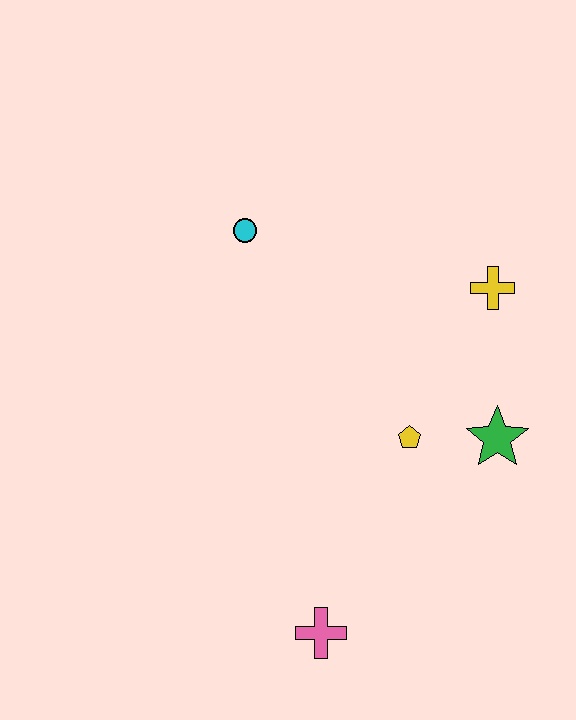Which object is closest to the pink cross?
The yellow pentagon is closest to the pink cross.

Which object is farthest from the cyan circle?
The pink cross is farthest from the cyan circle.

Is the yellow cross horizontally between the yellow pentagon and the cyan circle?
No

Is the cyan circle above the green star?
Yes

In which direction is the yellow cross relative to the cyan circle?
The yellow cross is to the right of the cyan circle.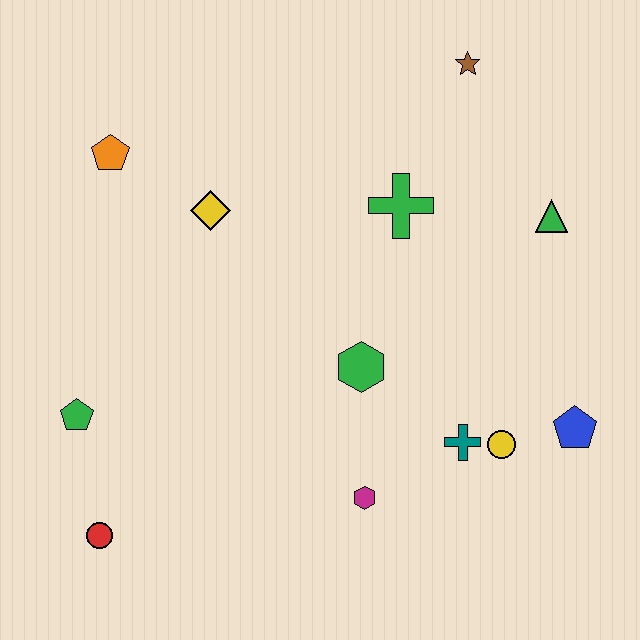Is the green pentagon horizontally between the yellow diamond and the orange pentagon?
No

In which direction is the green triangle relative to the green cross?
The green triangle is to the right of the green cross.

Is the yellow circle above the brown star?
No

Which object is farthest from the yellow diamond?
The blue pentagon is farthest from the yellow diamond.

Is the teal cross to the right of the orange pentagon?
Yes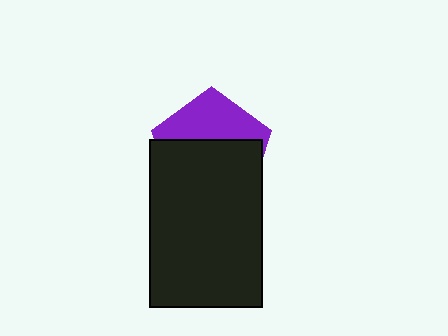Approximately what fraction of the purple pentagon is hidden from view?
Roughly 61% of the purple pentagon is hidden behind the black rectangle.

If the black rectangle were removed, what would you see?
You would see the complete purple pentagon.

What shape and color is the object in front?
The object in front is a black rectangle.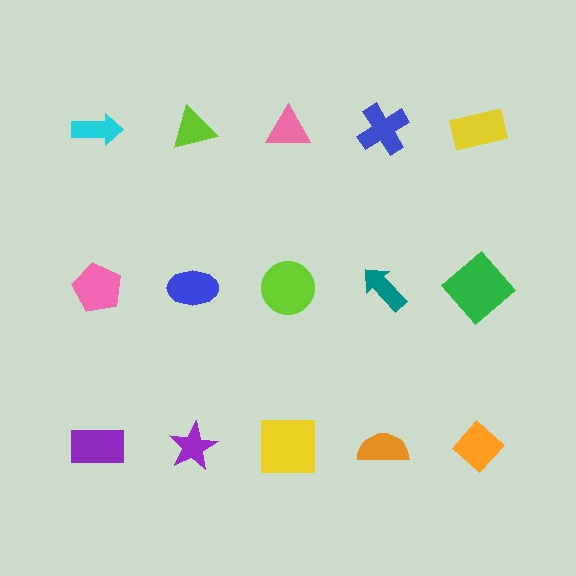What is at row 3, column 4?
An orange semicircle.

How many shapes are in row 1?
5 shapes.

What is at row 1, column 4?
A blue cross.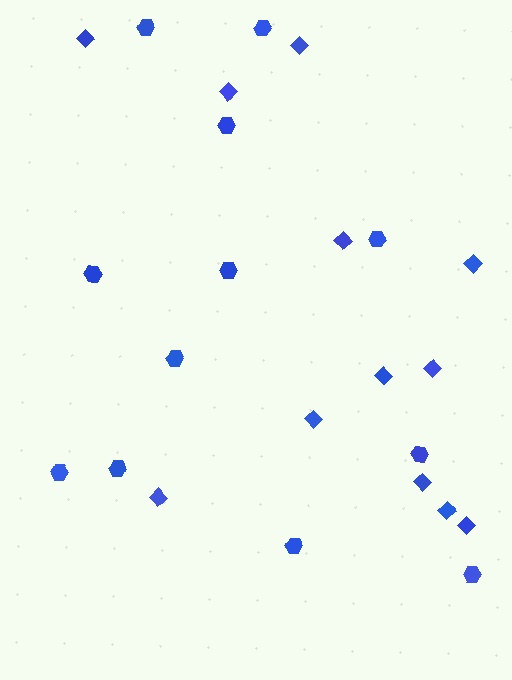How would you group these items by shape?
There are 2 groups: one group of diamonds (12) and one group of hexagons (12).